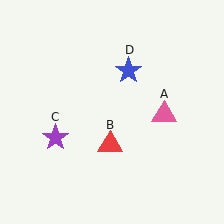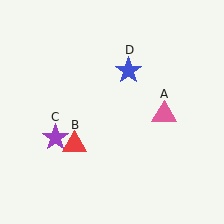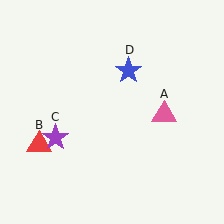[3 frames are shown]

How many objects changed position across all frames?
1 object changed position: red triangle (object B).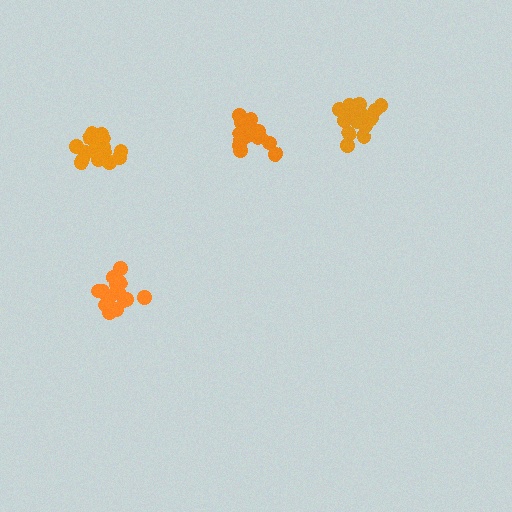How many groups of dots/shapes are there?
There are 4 groups.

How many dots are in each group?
Group 1: 17 dots, Group 2: 16 dots, Group 3: 18 dots, Group 4: 17 dots (68 total).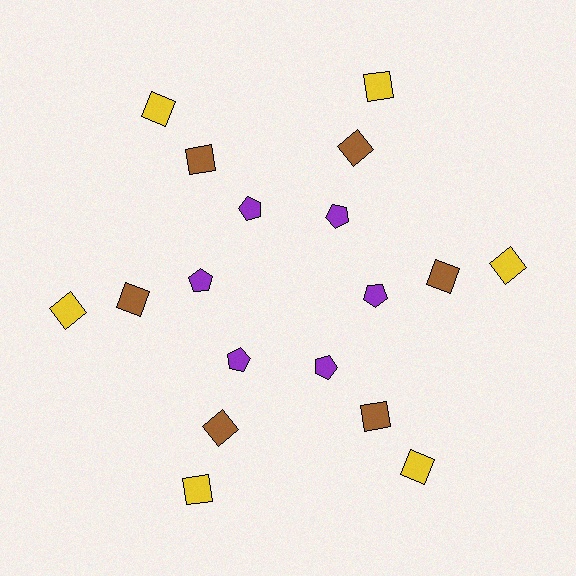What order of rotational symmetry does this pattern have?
This pattern has 6-fold rotational symmetry.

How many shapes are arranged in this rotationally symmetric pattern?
There are 18 shapes, arranged in 6 groups of 3.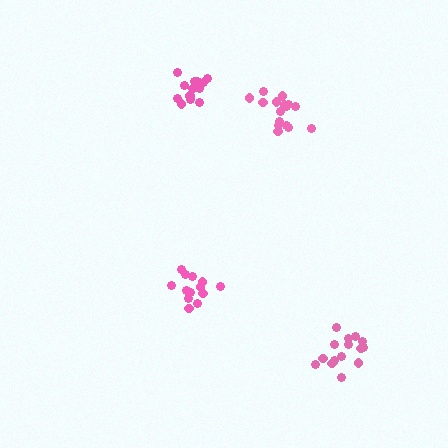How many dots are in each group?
Group 1: 16 dots, Group 2: 13 dots, Group 3: 15 dots, Group 4: 13 dots (57 total).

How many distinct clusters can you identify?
There are 4 distinct clusters.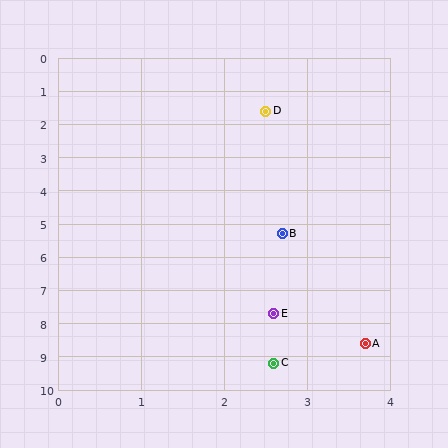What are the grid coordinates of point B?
Point B is at approximately (2.7, 5.3).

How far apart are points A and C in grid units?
Points A and C are about 1.3 grid units apart.